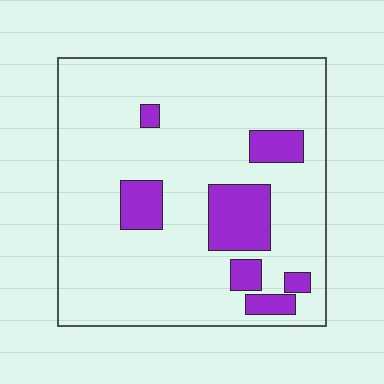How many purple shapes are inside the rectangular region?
7.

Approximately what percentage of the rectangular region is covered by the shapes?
Approximately 15%.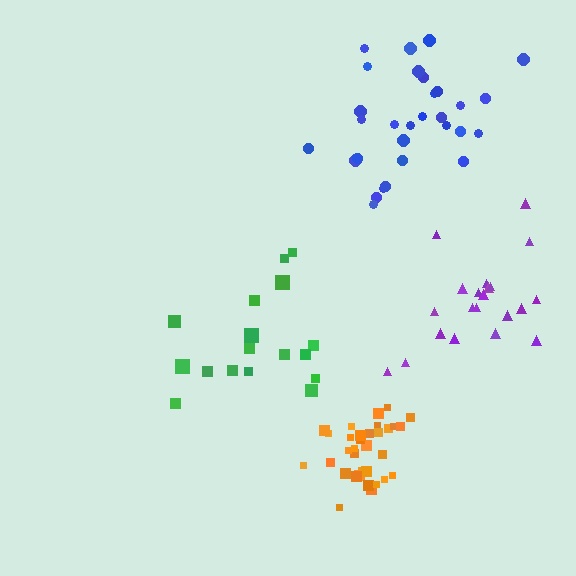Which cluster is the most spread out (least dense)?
Green.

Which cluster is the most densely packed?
Orange.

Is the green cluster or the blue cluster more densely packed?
Blue.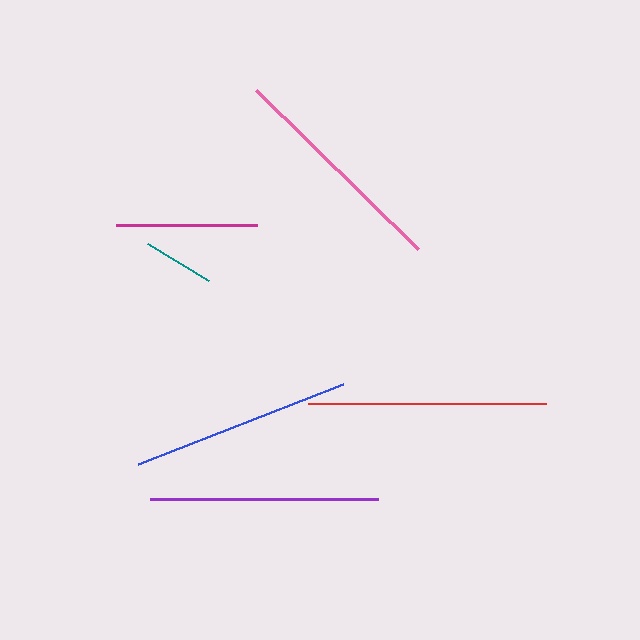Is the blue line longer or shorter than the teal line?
The blue line is longer than the teal line.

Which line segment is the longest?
The red line is the longest at approximately 239 pixels.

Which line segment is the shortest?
The teal line is the shortest at approximately 71 pixels.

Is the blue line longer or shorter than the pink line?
The pink line is longer than the blue line.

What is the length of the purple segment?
The purple segment is approximately 229 pixels long.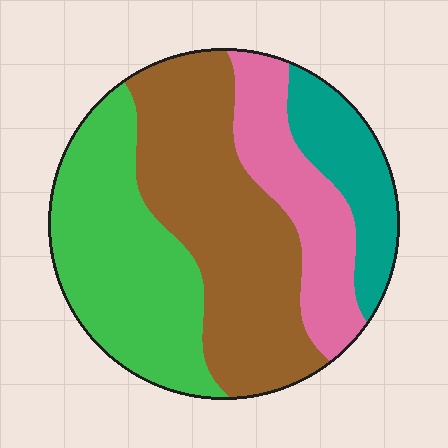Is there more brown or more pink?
Brown.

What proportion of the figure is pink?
Pink covers about 20% of the figure.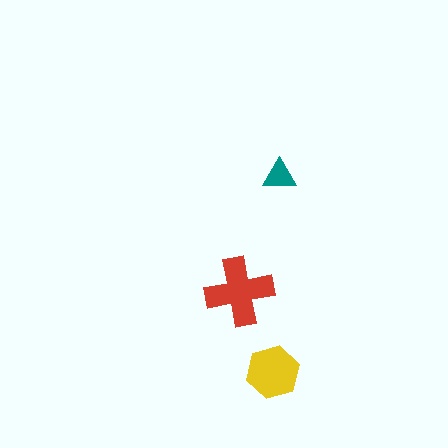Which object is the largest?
The red cross.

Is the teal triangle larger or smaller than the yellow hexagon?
Smaller.